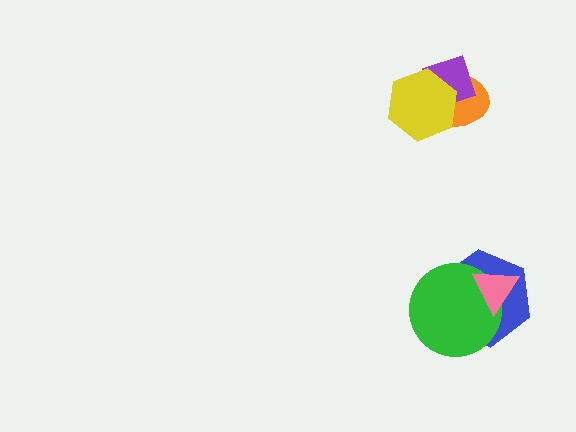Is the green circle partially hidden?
Yes, it is partially covered by another shape.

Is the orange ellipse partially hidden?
Yes, it is partially covered by another shape.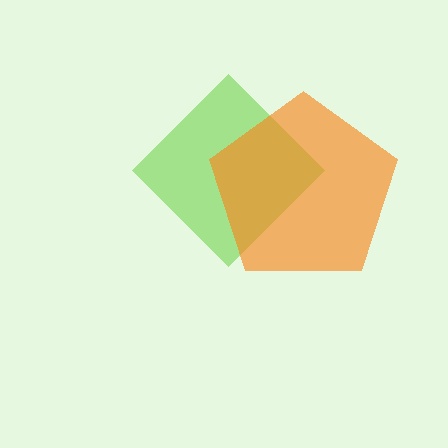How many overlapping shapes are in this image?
There are 2 overlapping shapes in the image.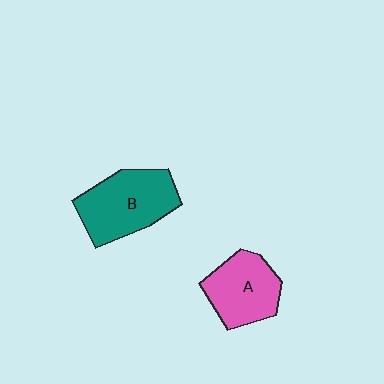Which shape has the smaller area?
Shape A (pink).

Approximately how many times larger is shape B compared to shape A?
Approximately 1.2 times.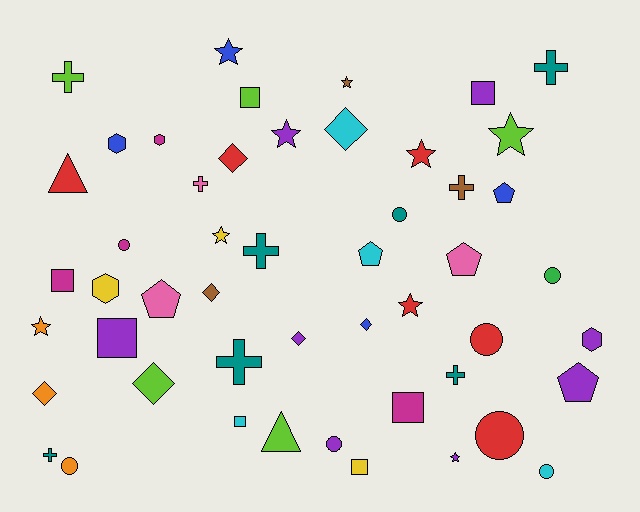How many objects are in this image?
There are 50 objects.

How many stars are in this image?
There are 9 stars.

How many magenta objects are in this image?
There are 4 magenta objects.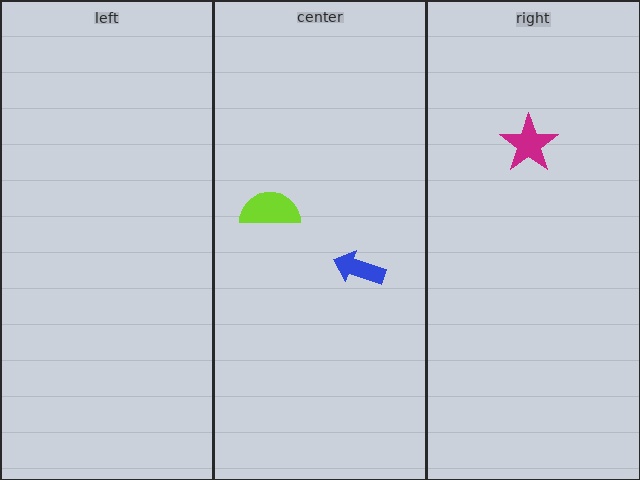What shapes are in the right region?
The magenta star.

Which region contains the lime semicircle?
The center region.